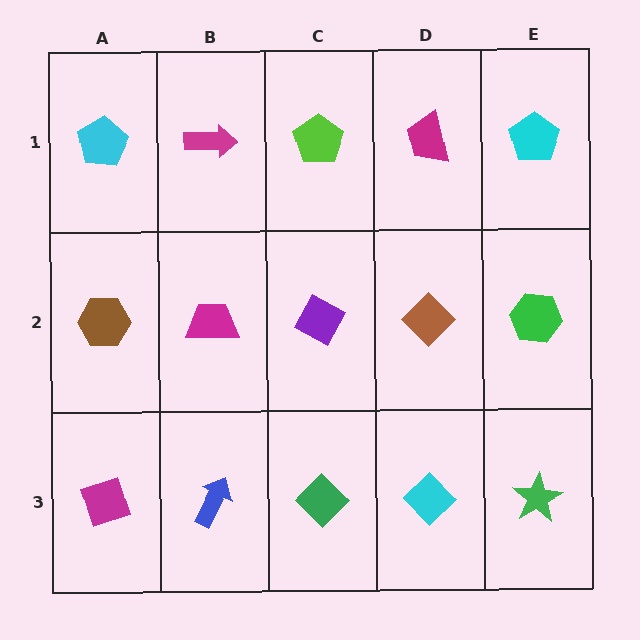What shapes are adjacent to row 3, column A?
A brown hexagon (row 2, column A), a blue arrow (row 3, column B).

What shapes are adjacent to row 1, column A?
A brown hexagon (row 2, column A), a magenta arrow (row 1, column B).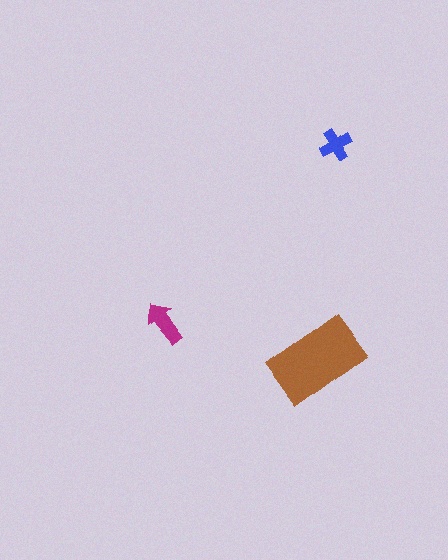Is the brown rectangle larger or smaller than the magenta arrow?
Larger.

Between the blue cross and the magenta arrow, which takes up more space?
The magenta arrow.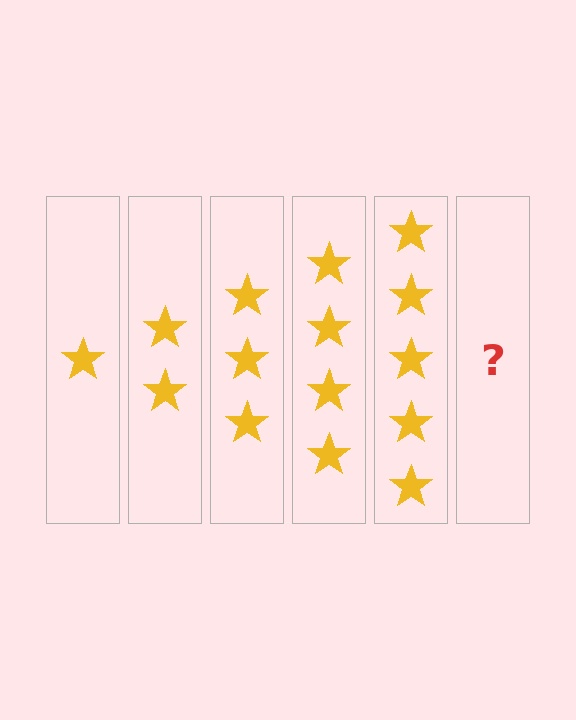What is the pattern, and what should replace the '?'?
The pattern is that each step adds one more star. The '?' should be 6 stars.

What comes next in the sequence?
The next element should be 6 stars.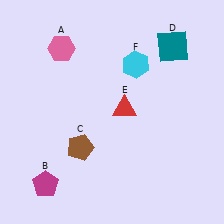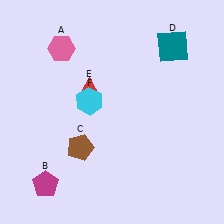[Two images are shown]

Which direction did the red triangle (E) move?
The red triangle (E) moved left.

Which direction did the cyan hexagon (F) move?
The cyan hexagon (F) moved left.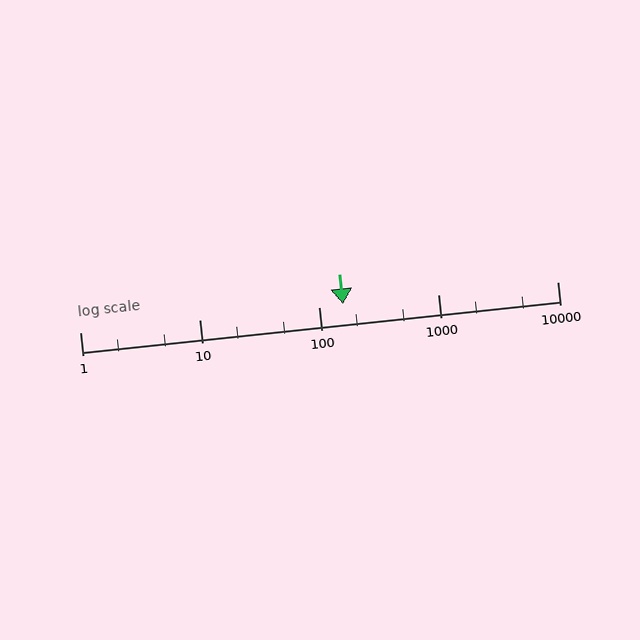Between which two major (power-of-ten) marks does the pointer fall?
The pointer is between 100 and 1000.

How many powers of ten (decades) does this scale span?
The scale spans 4 decades, from 1 to 10000.